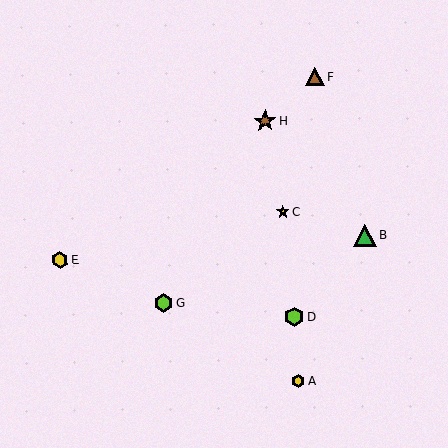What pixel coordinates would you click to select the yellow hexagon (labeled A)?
Click at (298, 381) to select the yellow hexagon A.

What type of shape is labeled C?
Shape C is a yellow star.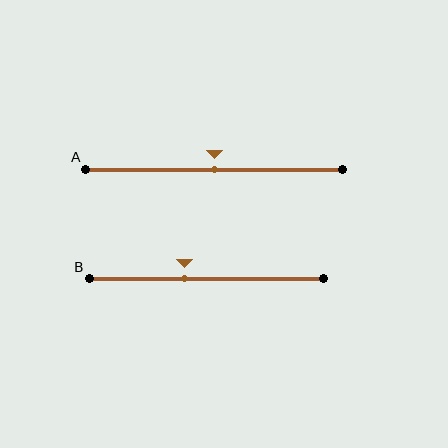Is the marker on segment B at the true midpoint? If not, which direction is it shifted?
No, the marker on segment B is shifted to the left by about 9% of the segment length.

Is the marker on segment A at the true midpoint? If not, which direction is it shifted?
Yes, the marker on segment A is at the true midpoint.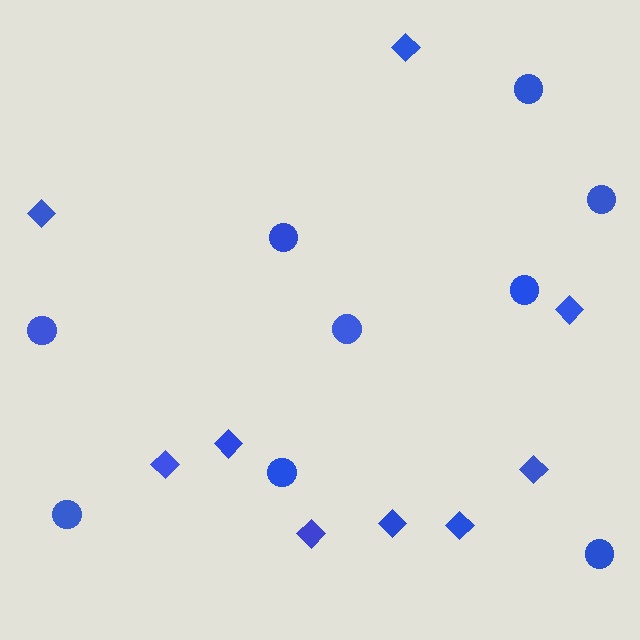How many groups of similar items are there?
There are 2 groups: one group of circles (9) and one group of diamonds (9).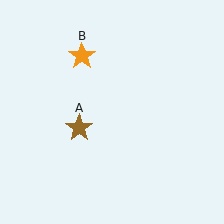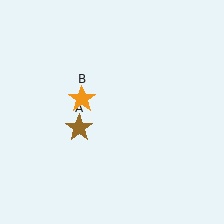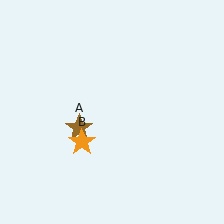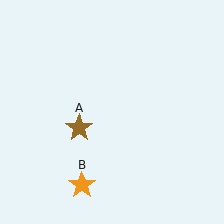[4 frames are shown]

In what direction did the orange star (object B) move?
The orange star (object B) moved down.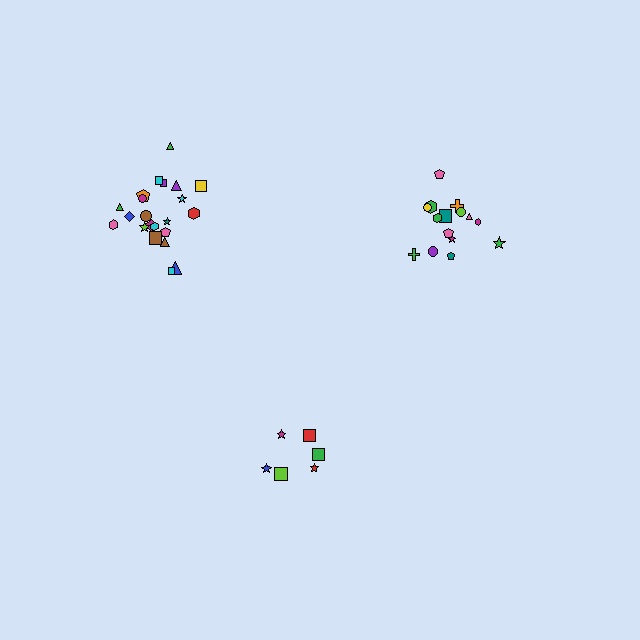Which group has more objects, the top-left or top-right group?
The top-left group.